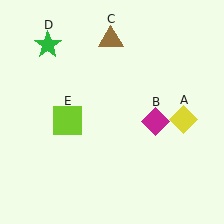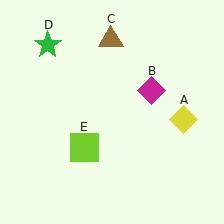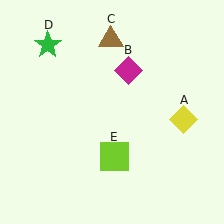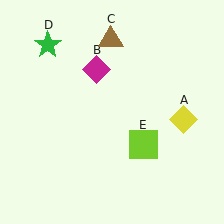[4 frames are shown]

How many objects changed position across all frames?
2 objects changed position: magenta diamond (object B), lime square (object E).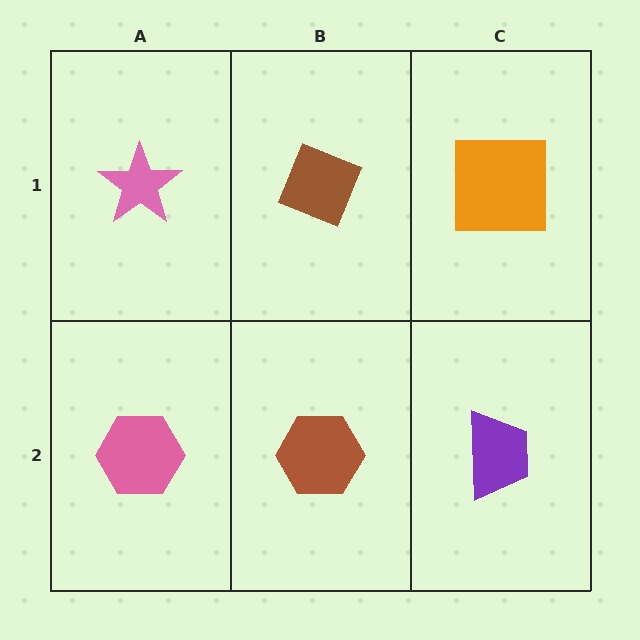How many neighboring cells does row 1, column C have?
2.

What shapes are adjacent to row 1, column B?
A brown hexagon (row 2, column B), a pink star (row 1, column A), an orange square (row 1, column C).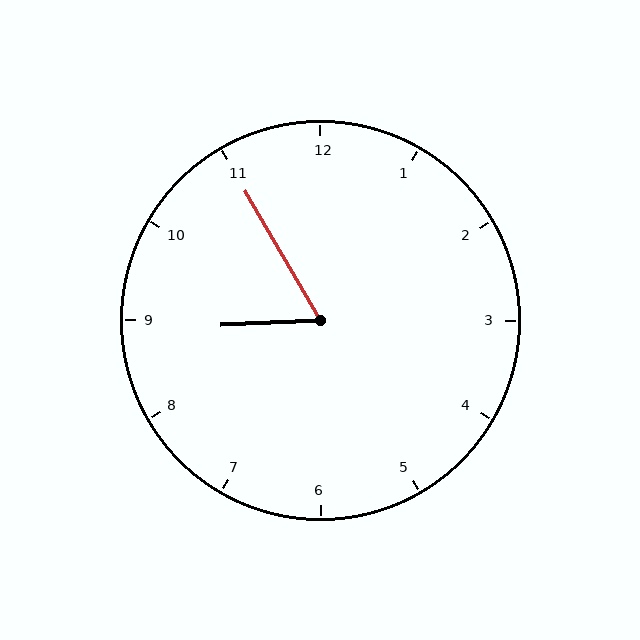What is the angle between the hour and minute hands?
Approximately 62 degrees.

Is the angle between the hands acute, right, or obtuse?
It is acute.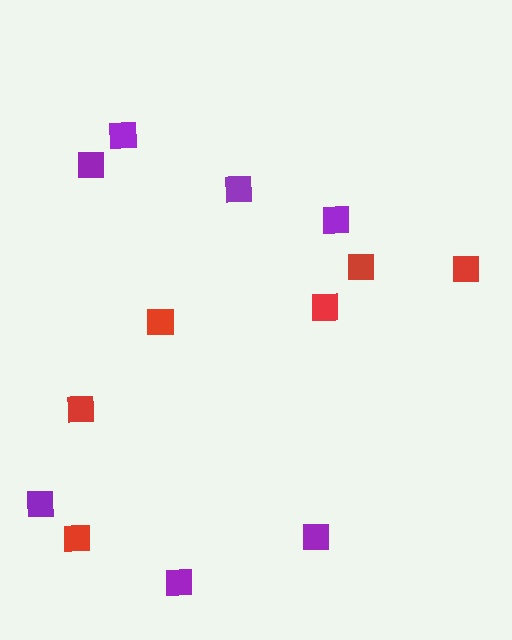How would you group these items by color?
There are 2 groups: one group of red squares (6) and one group of purple squares (7).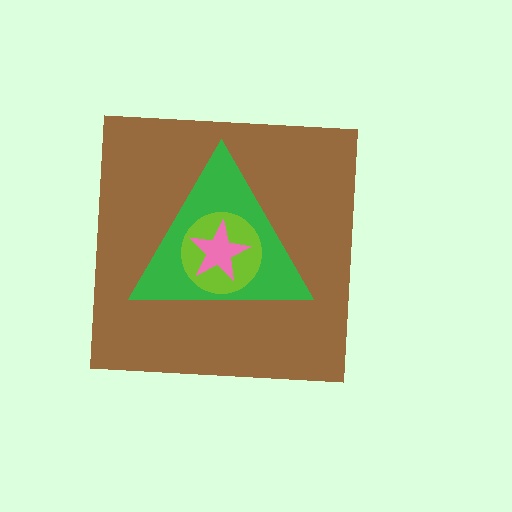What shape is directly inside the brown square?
The green triangle.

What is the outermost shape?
The brown square.